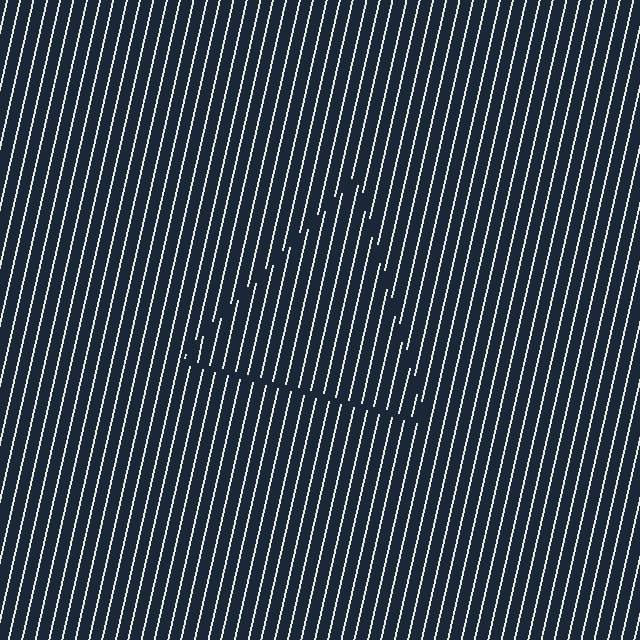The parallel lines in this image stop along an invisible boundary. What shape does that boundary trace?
An illusory triangle. The interior of the shape contains the same grating, shifted by half a period — the contour is defined by the phase discontinuity where line-ends from the inner and outer gratings abut.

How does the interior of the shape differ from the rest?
The interior of the shape contains the same grating, shifted by half a period — the contour is defined by the phase discontinuity where line-ends from the inner and outer gratings abut.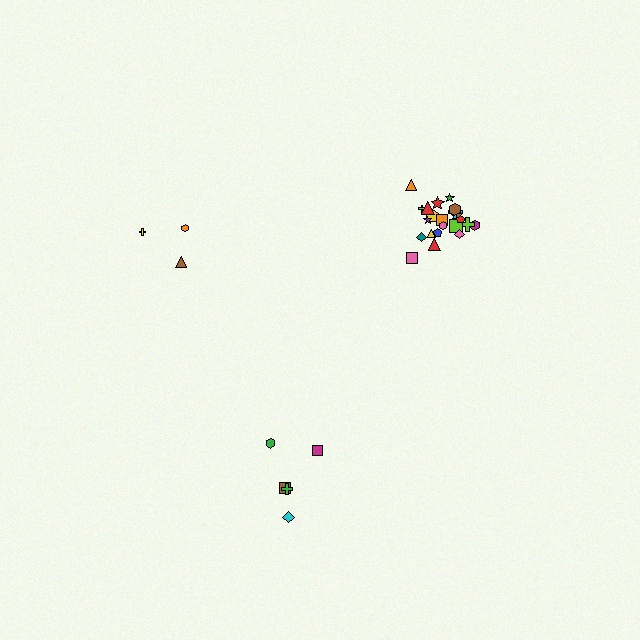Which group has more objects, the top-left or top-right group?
The top-right group.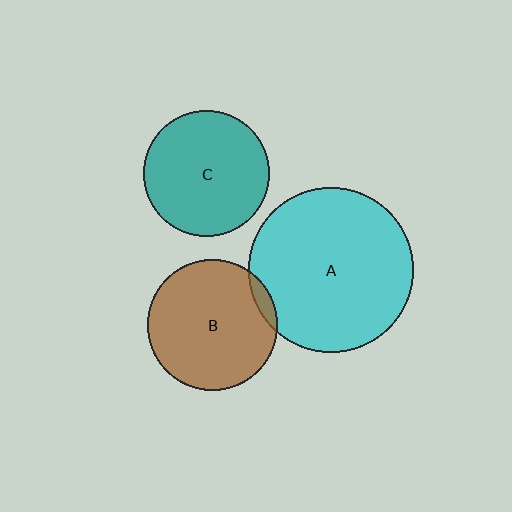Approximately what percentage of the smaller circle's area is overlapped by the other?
Approximately 5%.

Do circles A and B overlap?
Yes.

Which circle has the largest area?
Circle A (cyan).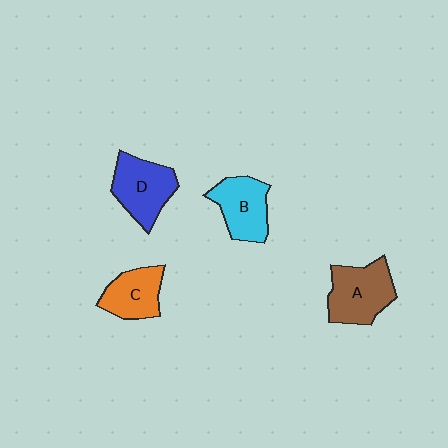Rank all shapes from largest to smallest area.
From largest to smallest: A (brown), D (blue), B (cyan), C (orange).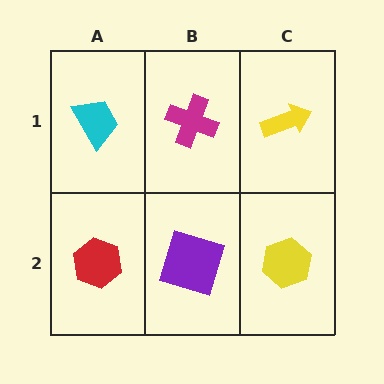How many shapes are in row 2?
3 shapes.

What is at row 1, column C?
A yellow arrow.